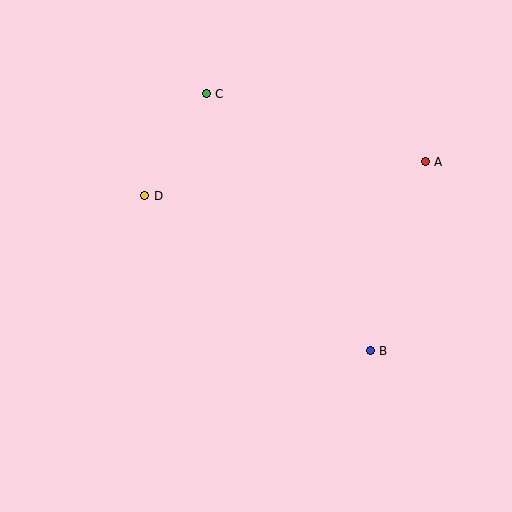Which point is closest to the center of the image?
Point D at (145, 196) is closest to the center.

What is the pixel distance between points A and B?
The distance between A and B is 197 pixels.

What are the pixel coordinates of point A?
Point A is at (425, 162).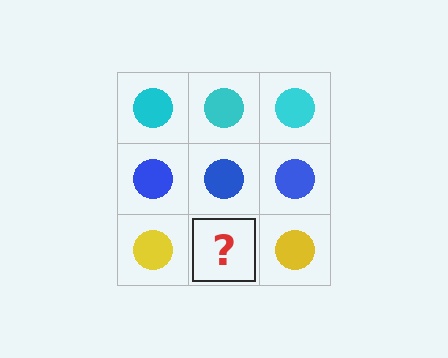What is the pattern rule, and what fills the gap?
The rule is that each row has a consistent color. The gap should be filled with a yellow circle.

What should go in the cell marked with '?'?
The missing cell should contain a yellow circle.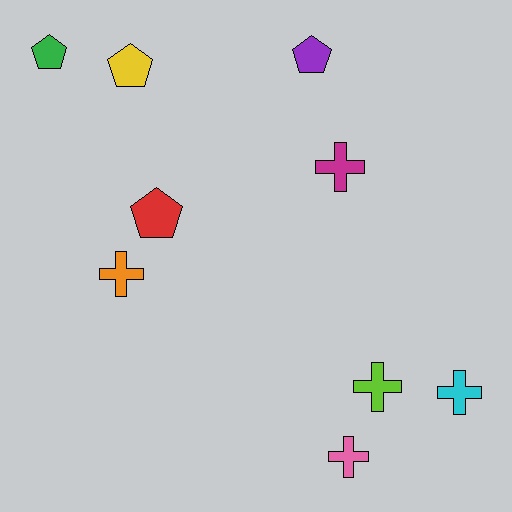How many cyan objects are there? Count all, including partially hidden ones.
There is 1 cyan object.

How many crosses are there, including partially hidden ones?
There are 5 crosses.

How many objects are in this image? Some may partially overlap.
There are 9 objects.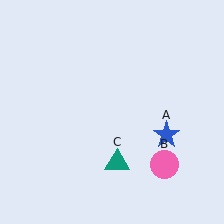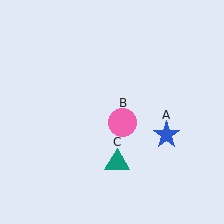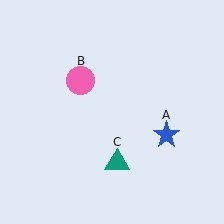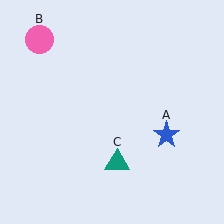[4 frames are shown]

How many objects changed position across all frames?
1 object changed position: pink circle (object B).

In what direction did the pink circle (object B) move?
The pink circle (object B) moved up and to the left.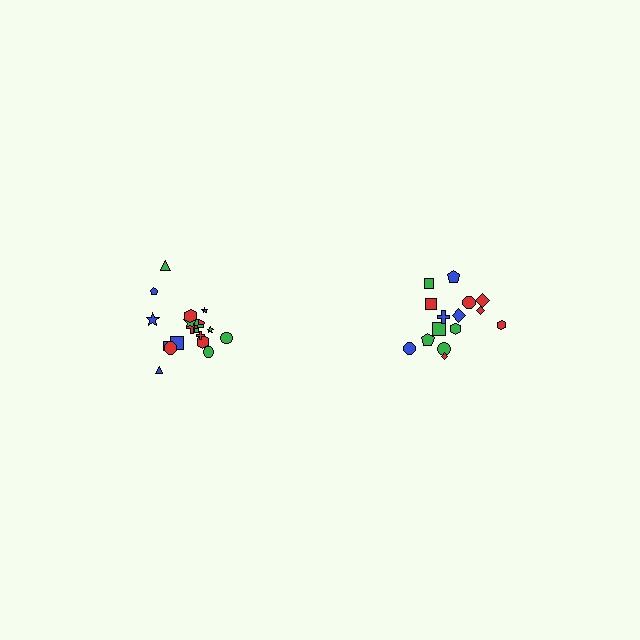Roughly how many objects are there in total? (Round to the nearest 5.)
Roughly 35 objects in total.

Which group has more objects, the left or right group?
The left group.